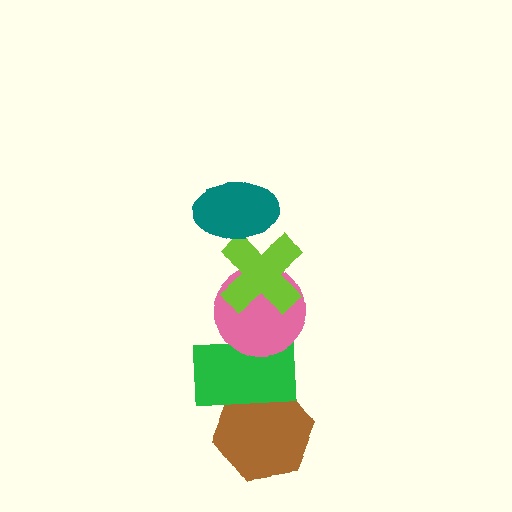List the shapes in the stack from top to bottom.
From top to bottom: the teal ellipse, the lime cross, the pink circle, the green rectangle, the brown hexagon.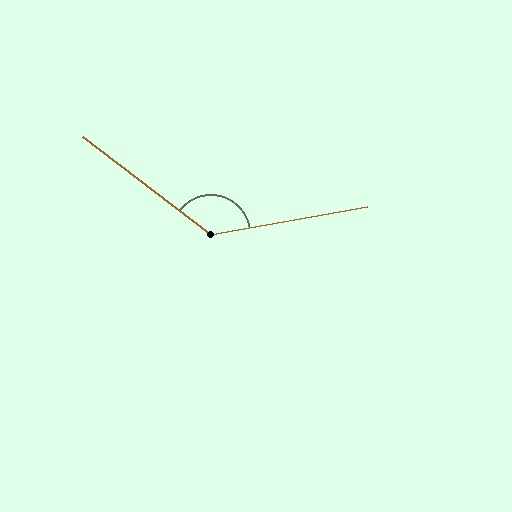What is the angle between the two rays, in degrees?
Approximately 133 degrees.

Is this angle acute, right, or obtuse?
It is obtuse.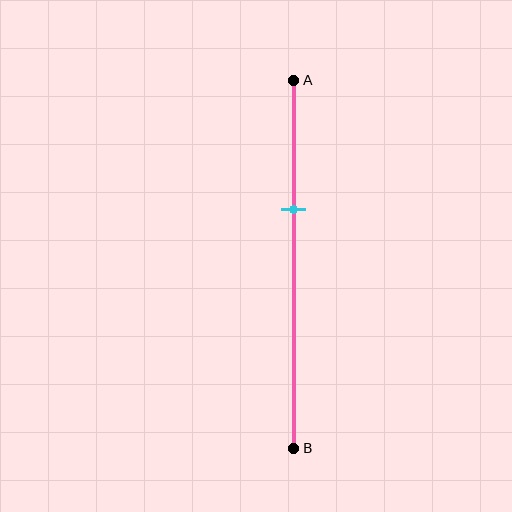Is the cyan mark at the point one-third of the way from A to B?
Yes, the mark is approximately at the one-third point.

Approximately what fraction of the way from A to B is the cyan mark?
The cyan mark is approximately 35% of the way from A to B.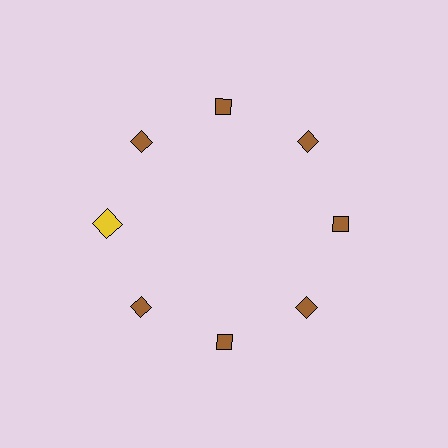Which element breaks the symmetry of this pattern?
The yellow square at roughly the 9 o'clock position breaks the symmetry. All other shapes are brown diamonds.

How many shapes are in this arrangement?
There are 8 shapes arranged in a ring pattern.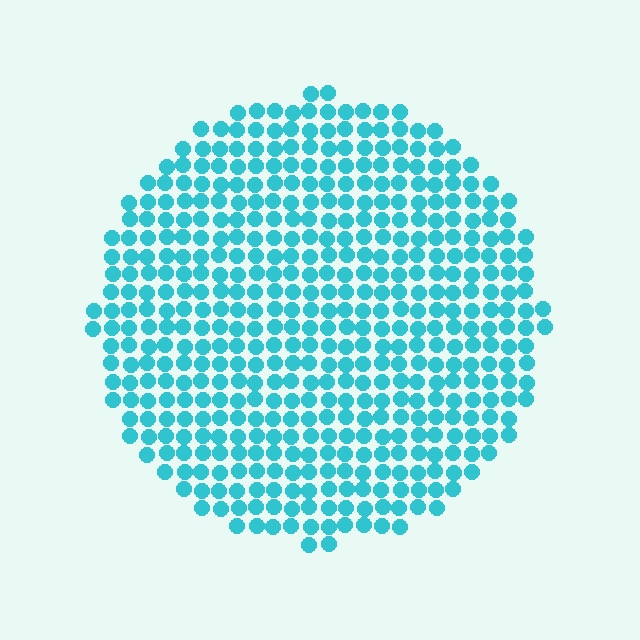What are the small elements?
The small elements are circles.